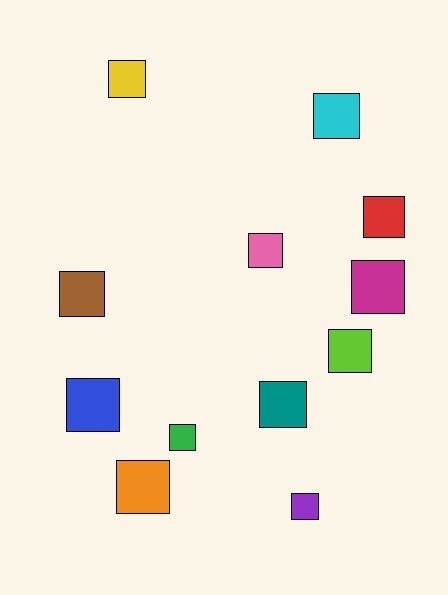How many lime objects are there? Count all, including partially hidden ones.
There is 1 lime object.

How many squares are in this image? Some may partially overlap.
There are 12 squares.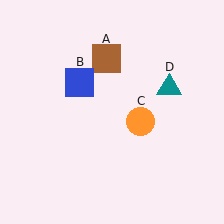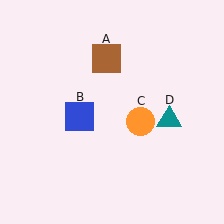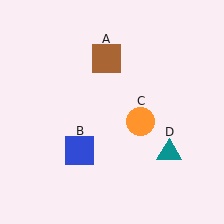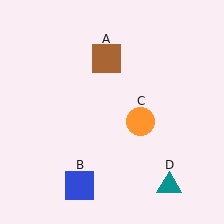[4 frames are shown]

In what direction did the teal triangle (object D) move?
The teal triangle (object D) moved down.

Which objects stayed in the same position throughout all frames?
Brown square (object A) and orange circle (object C) remained stationary.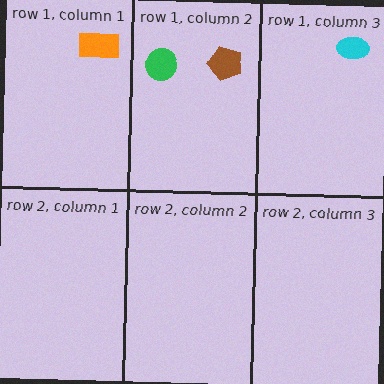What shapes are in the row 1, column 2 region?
The brown pentagon, the green circle.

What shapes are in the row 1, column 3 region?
The cyan ellipse.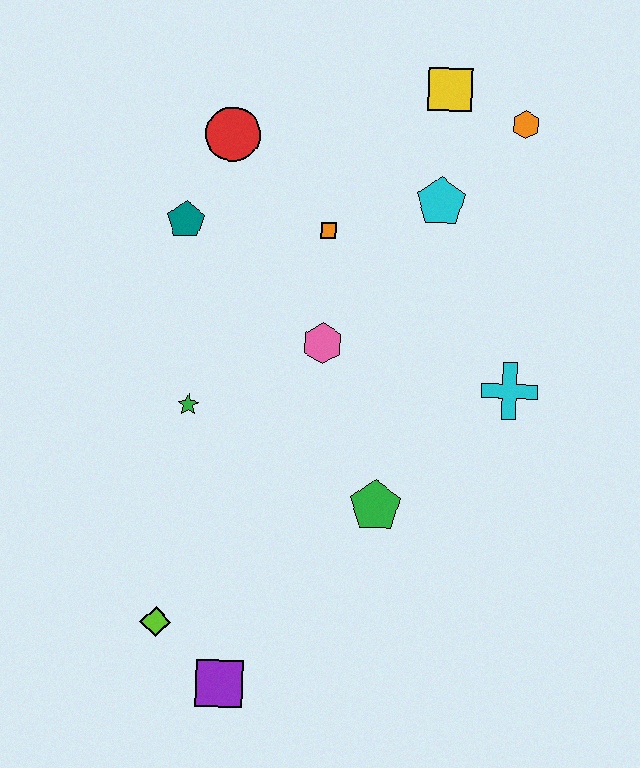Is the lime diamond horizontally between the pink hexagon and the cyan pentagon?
No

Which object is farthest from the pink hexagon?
The purple square is farthest from the pink hexagon.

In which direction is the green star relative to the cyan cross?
The green star is to the left of the cyan cross.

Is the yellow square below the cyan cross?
No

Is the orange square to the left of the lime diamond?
No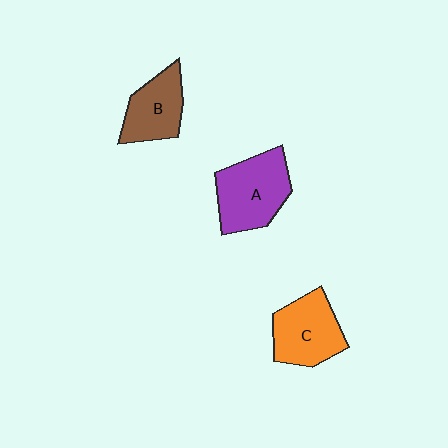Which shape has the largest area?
Shape A (purple).